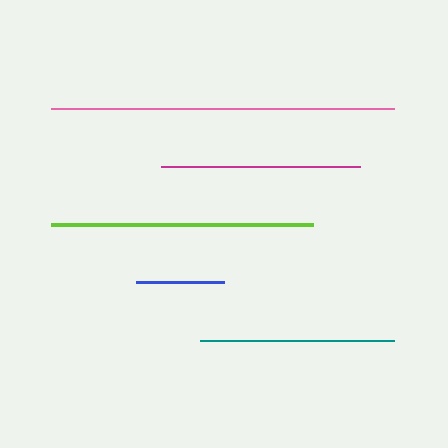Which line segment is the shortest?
The blue line is the shortest at approximately 88 pixels.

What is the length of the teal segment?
The teal segment is approximately 194 pixels long.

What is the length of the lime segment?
The lime segment is approximately 263 pixels long.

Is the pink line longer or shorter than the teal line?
The pink line is longer than the teal line.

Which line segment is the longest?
The pink line is the longest at approximately 343 pixels.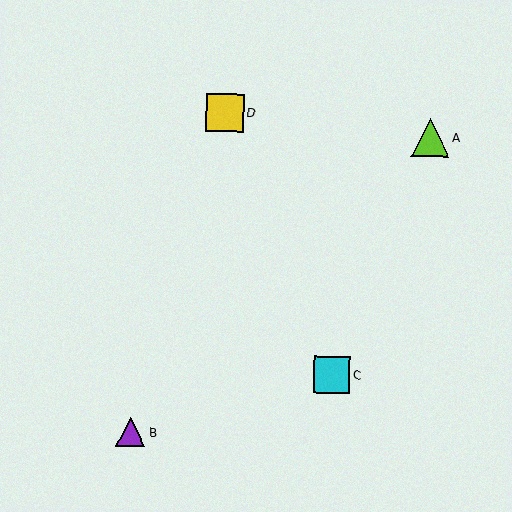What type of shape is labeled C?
Shape C is a cyan square.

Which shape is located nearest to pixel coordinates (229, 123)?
The yellow square (labeled D) at (225, 112) is nearest to that location.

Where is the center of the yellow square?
The center of the yellow square is at (225, 112).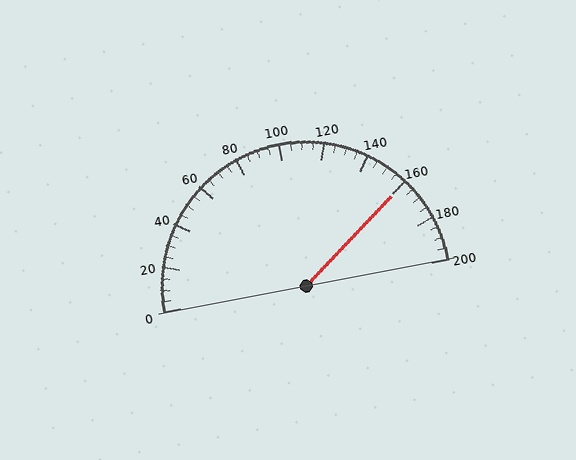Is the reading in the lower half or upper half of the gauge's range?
The reading is in the upper half of the range (0 to 200).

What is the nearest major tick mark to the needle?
The nearest major tick mark is 160.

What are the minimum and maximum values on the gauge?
The gauge ranges from 0 to 200.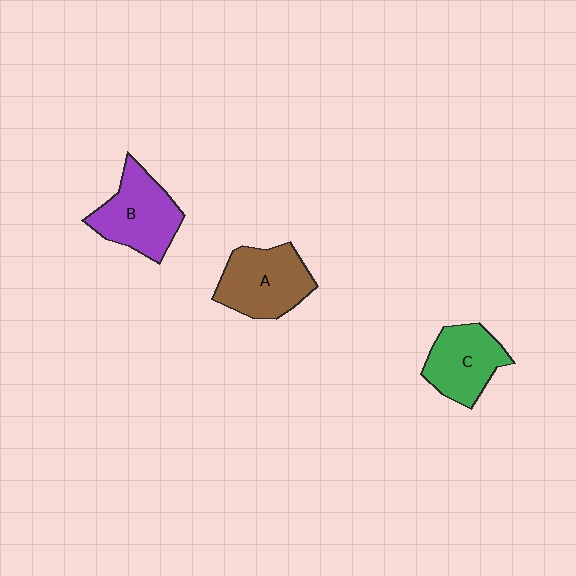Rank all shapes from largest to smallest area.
From largest to smallest: A (brown), B (purple), C (green).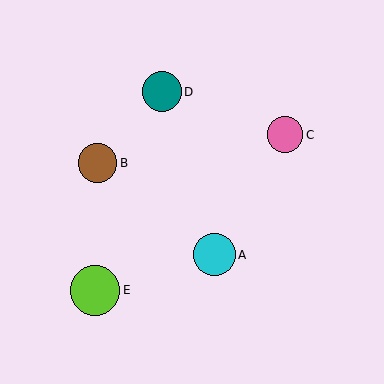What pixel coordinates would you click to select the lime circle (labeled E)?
Click at (95, 290) to select the lime circle E.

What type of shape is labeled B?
Shape B is a brown circle.